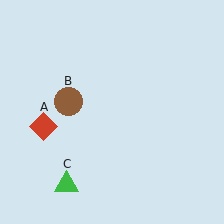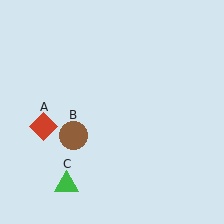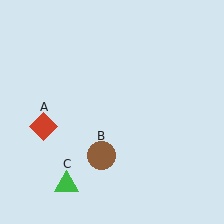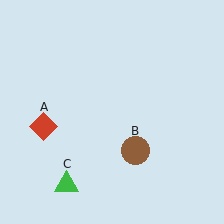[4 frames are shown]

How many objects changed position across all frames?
1 object changed position: brown circle (object B).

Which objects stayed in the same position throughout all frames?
Red diamond (object A) and green triangle (object C) remained stationary.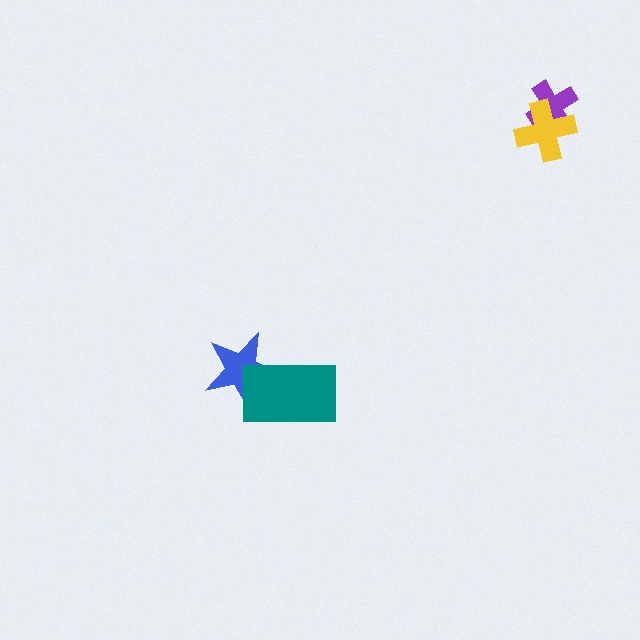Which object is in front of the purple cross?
The yellow cross is in front of the purple cross.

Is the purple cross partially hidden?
Yes, it is partially covered by another shape.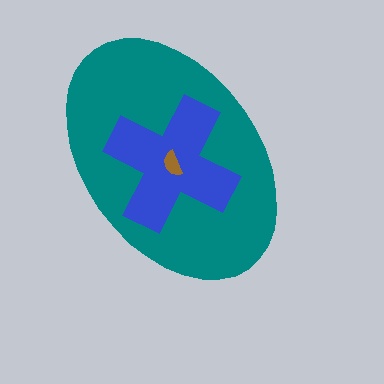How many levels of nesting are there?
3.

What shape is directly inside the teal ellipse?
The blue cross.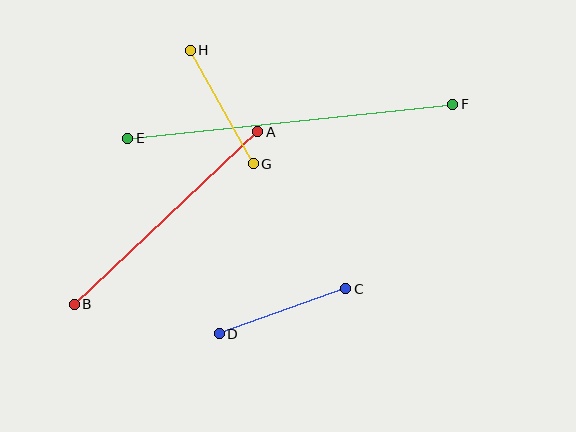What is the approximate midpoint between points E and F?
The midpoint is at approximately (290, 121) pixels.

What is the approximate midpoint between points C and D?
The midpoint is at approximately (282, 311) pixels.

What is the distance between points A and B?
The distance is approximately 252 pixels.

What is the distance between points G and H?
The distance is approximately 130 pixels.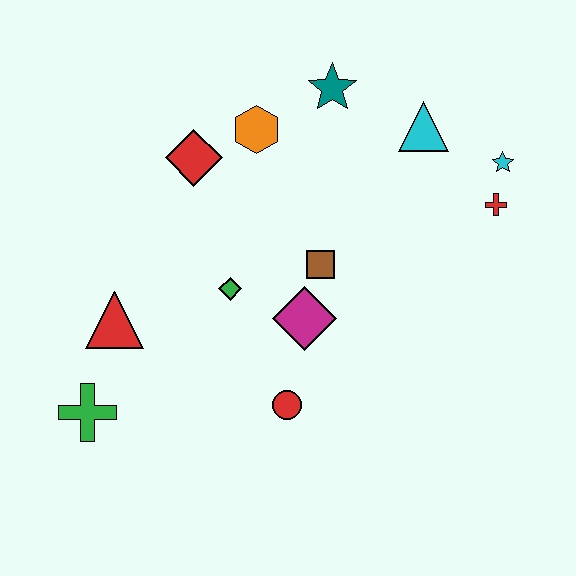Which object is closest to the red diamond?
The orange hexagon is closest to the red diamond.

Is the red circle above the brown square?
No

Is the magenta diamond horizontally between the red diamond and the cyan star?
Yes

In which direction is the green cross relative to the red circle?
The green cross is to the left of the red circle.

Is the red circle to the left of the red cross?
Yes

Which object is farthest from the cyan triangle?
The green cross is farthest from the cyan triangle.